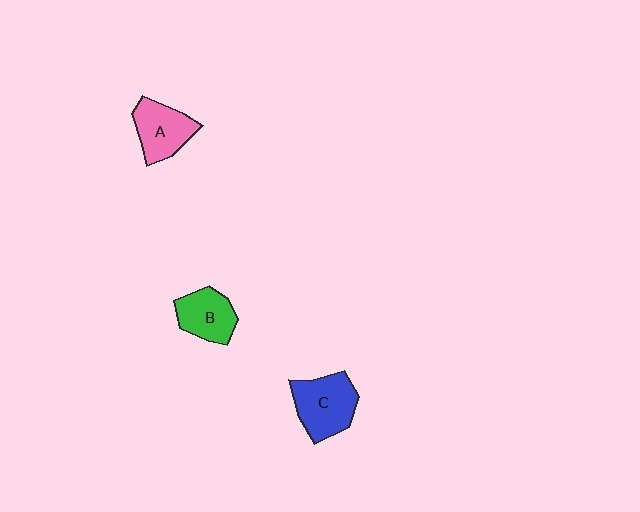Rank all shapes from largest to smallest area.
From largest to smallest: C (blue), A (pink), B (green).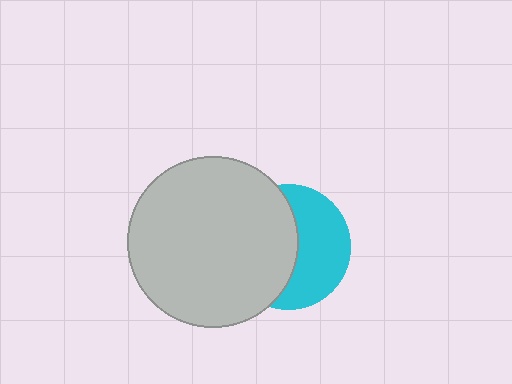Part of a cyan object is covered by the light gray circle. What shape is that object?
It is a circle.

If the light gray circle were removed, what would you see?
You would see the complete cyan circle.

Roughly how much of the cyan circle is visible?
About half of it is visible (roughly 48%).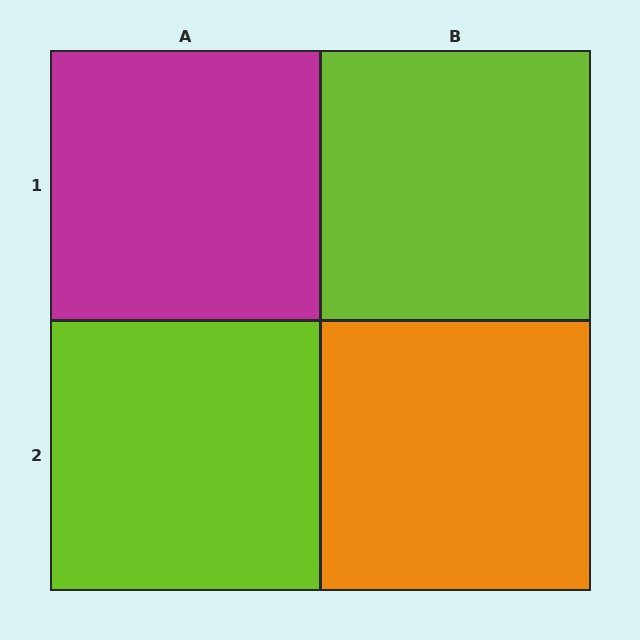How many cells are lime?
2 cells are lime.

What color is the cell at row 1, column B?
Lime.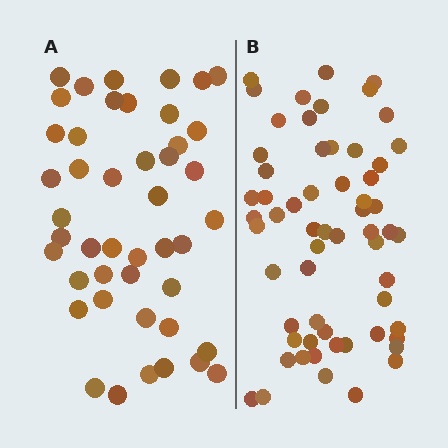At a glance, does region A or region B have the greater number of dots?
Region B (the right region) has more dots.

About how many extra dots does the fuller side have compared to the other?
Region B has approximately 15 more dots than region A.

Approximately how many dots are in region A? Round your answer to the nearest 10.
About 40 dots. (The exact count is 45, which rounds to 40.)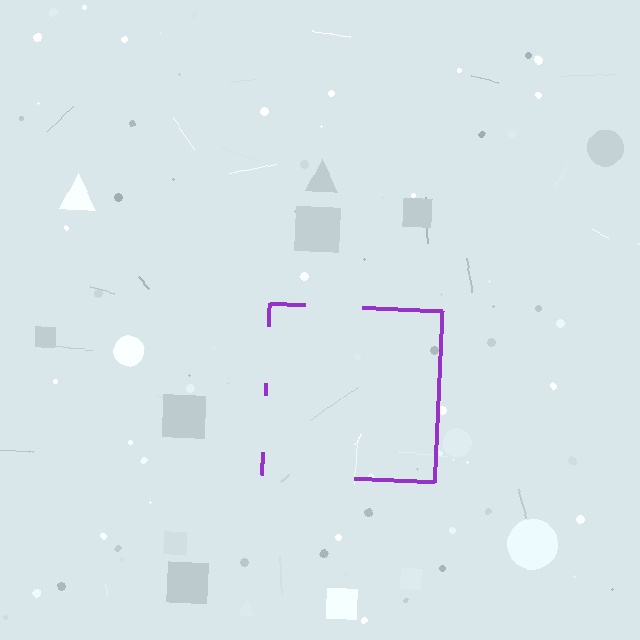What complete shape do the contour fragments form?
The contour fragments form a square.